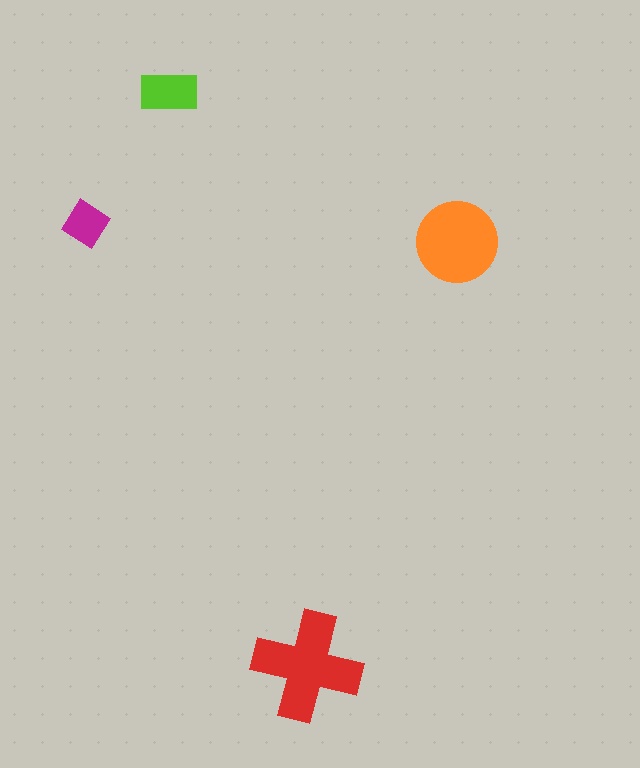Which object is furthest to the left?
The magenta diamond is leftmost.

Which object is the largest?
The red cross.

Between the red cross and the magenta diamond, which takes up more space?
The red cross.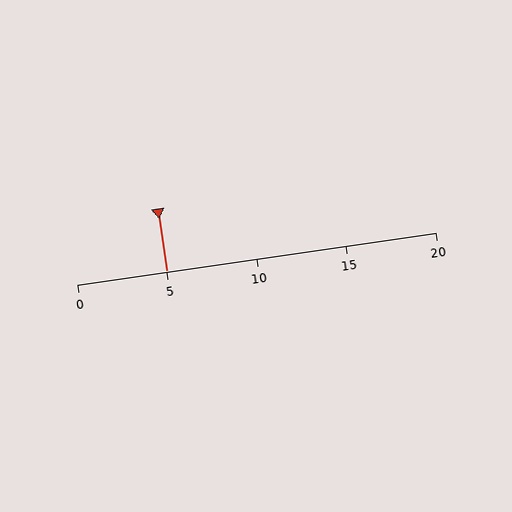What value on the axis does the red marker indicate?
The marker indicates approximately 5.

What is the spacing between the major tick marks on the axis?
The major ticks are spaced 5 apart.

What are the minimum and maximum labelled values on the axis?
The axis runs from 0 to 20.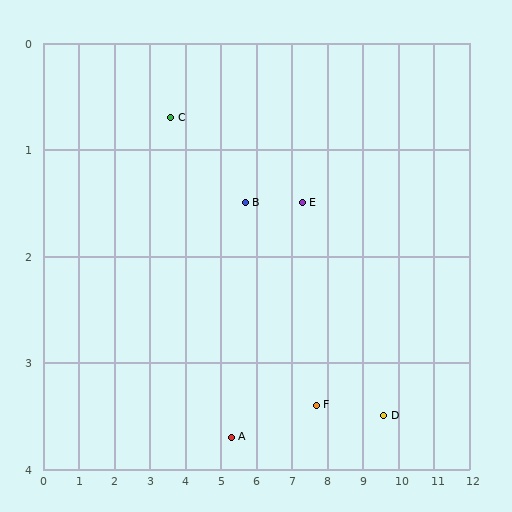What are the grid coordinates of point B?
Point B is at approximately (5.7, 1.5).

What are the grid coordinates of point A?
Point A is at approximately (5.3, 3.7).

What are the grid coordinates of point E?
Point E is at approximately (7.3, 1.5).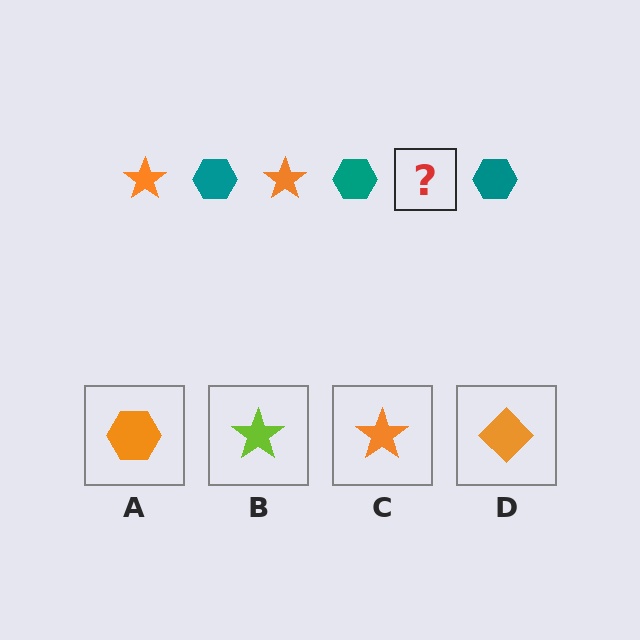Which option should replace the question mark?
Option C.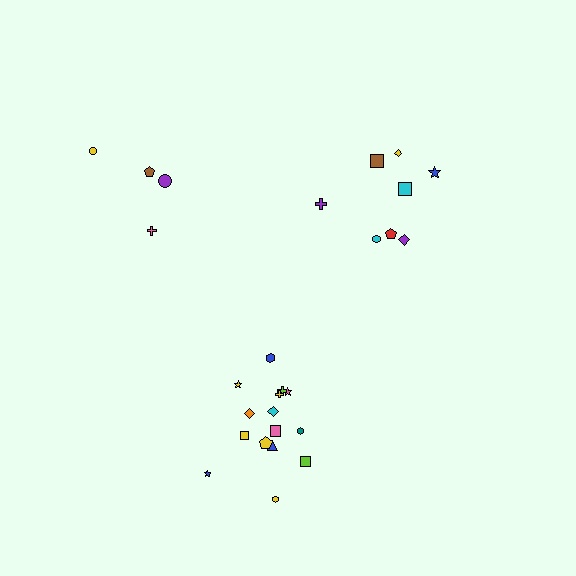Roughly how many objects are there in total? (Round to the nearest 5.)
Roughly 25 objects in total.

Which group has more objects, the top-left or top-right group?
The top-right group.